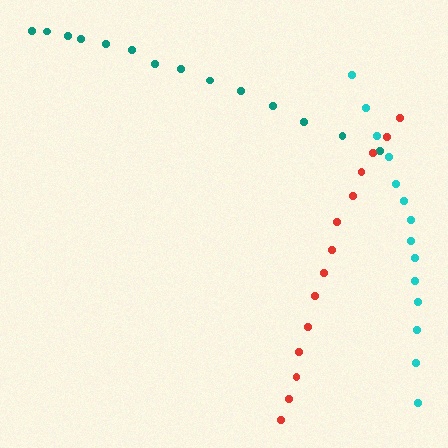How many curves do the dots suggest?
There are 3 distinct paths.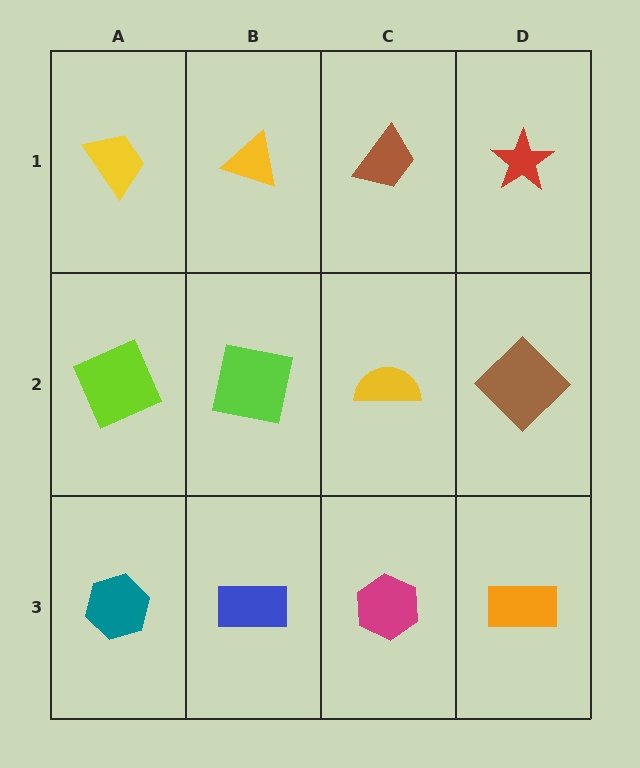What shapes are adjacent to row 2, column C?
A brown trapezoid (row 1, column C), a magenta hexagon (row 3, column C), a lime square (row 2, column B), a brown diamond (row 2, column D).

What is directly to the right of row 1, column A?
A yellow triangle.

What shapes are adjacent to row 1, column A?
A lime square (row 2, column A), a yellow triangle (row 1, column B).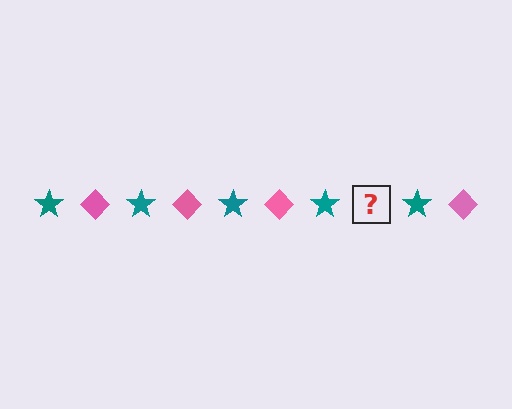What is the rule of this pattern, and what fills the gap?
The rule is that the pattern alternates between teal star and pink diamond. The gap should be filled with a pink diamond.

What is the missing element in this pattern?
The missing element is a pink diamond.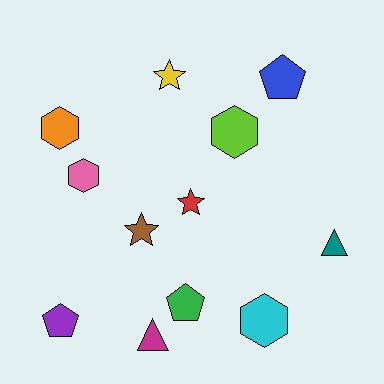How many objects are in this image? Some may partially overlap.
There are 12 objects.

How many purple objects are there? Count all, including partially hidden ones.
There is 1 purple object.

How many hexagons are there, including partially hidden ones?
There are 4 hexagons.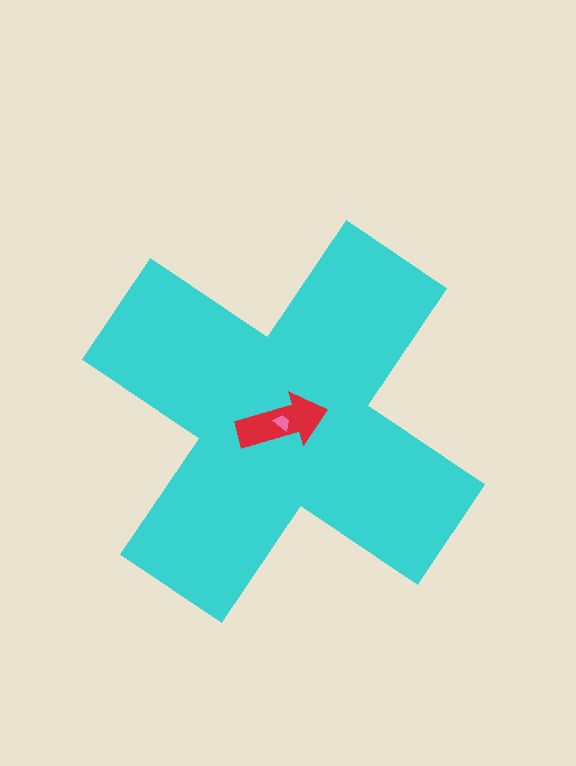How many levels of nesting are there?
3.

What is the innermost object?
The pink trapezoid.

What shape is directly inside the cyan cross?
The red arrow.